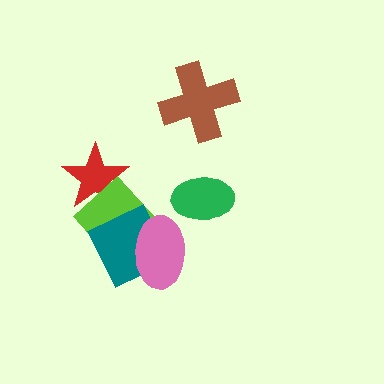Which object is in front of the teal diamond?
The pink ellipse is in front of the teal diamond.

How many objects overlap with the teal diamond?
2 objects overlap with the teal diamond.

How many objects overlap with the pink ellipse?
2 objects overlap with the pink ellipse.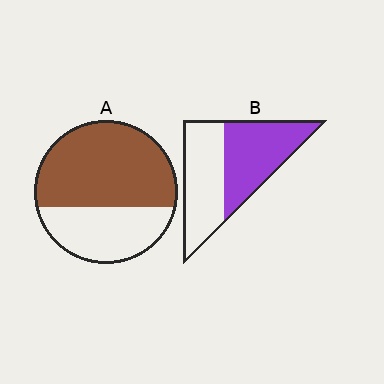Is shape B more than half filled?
Roughly half.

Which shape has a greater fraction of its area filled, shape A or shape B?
Shape A.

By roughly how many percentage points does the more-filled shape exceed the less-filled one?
By roughly 10 percentage points (A over B).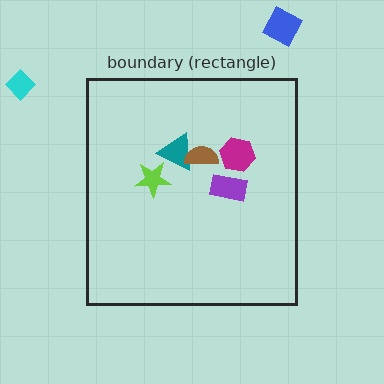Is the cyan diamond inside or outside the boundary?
Outside.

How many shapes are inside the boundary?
5 inside, 2 outside.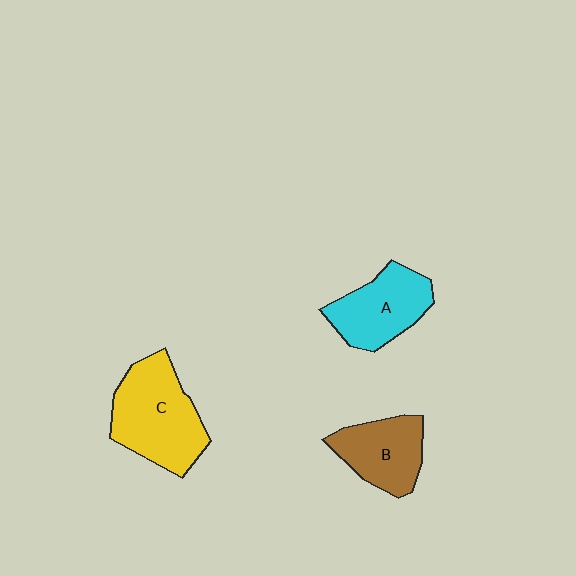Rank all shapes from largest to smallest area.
From largest to smallest: C (yellow), A (cyan), B (brown).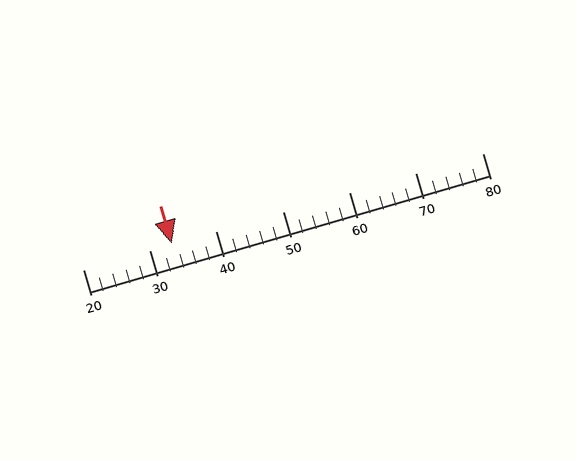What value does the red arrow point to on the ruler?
The red arrow points to approximately 33.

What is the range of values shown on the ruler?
The ruler shows values from 20 to 80.